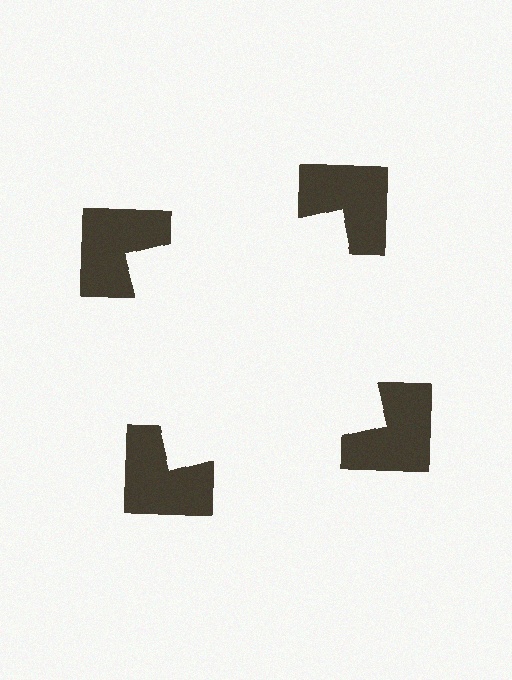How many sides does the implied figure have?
4 sides.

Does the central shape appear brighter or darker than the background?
It typically appears slightly brighter than the background, even though no actual brightness change is drawn.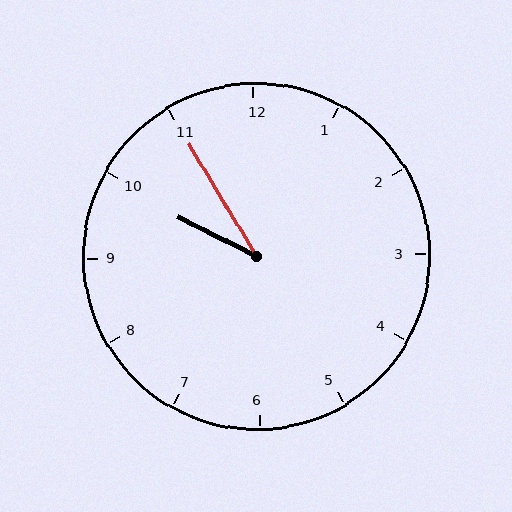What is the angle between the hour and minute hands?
Approximately 32 degrees.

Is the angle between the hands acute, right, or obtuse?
It is acute.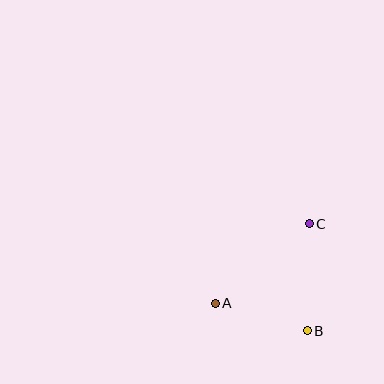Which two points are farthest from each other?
Points A and C are farthest from each other.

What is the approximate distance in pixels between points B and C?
The distance between B and C is approximately 107 pixels.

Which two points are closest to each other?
Points A and B are closest to each other.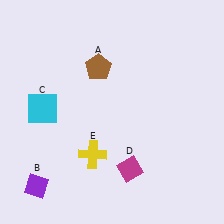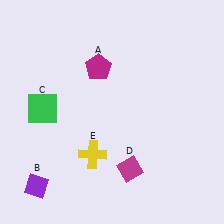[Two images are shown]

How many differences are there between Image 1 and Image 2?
There are 2 differences between the two images.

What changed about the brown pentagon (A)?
In Image 1, A is brown. In Image 2, it changed to magenta.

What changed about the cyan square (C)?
In Image 1, C is cyan. In Image 2, it changed to green.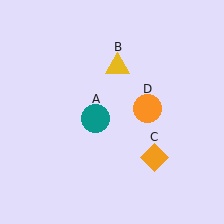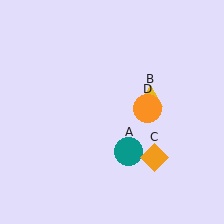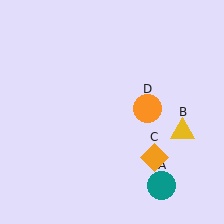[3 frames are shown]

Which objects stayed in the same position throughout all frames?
Orange diamond (object C) and orange circle (object D) remained stationary.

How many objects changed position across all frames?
2 objects changed position: teal circle (object A), yellow triangle (object B).